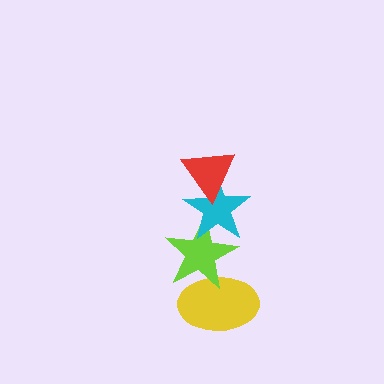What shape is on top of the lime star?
The cyan star is on top of the lime star.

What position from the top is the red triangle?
The red triangle is 1st from the top.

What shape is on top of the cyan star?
The red triangle is on top of the cyan star.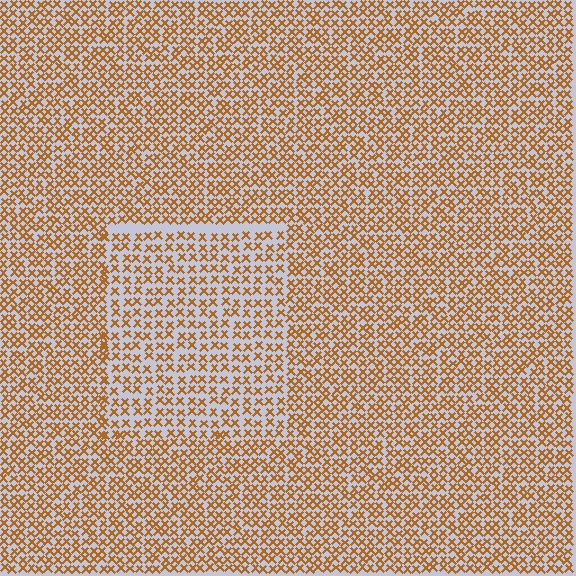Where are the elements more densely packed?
The elements are more densely packed outside the rectangle boundary.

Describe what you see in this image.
The image contains small brown elements arranged at two different densities. A rectangle-shaped region is visible where the elements are less densely packed than the surrounding area.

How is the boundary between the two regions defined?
The boundary is defined by a change in element density (approximately 1.5x ratio). All elements are the same color, size, and shape.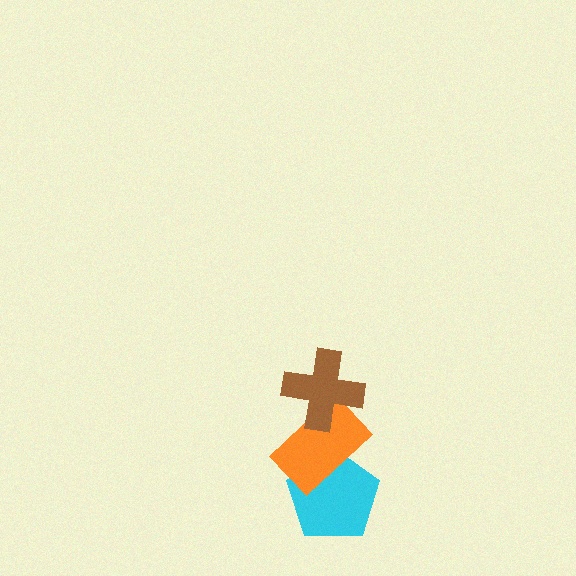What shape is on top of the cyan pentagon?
The orange rectangle is on top of the cyan pentagon.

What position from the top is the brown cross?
The brown cross is 1st from the top.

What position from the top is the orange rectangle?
The orange rectangle is 2nd from the top.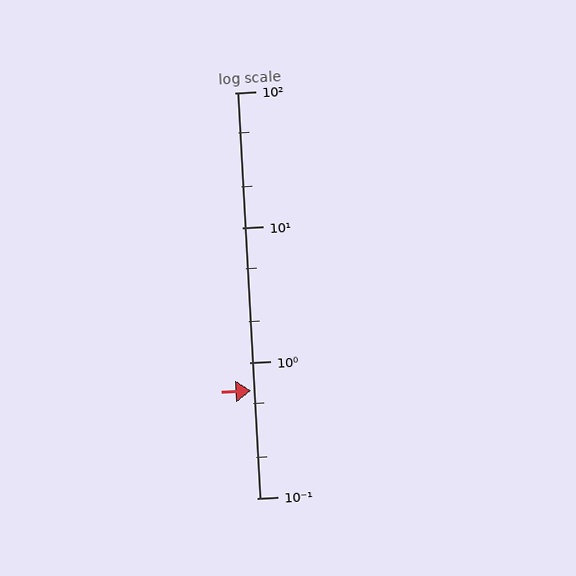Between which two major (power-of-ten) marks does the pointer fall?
The pointer is between 0.1 and 1.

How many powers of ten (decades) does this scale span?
The scale spans 3 decades, from 0.1 to 100.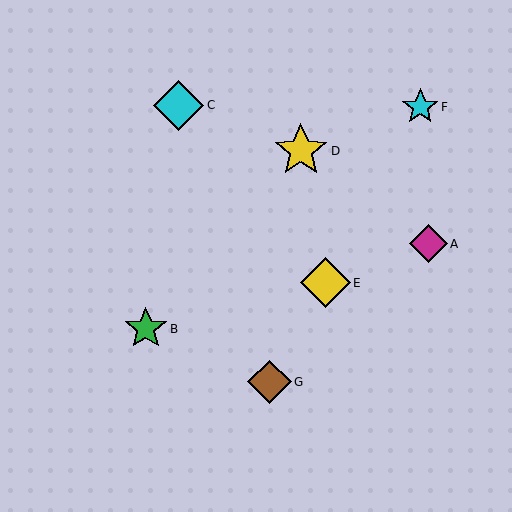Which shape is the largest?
The yellow star (labeled D) is the largest.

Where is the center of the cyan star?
The center of the cyan star is at (420, 107).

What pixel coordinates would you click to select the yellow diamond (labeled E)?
Click at (326, 283) to select the yellow diamond E.